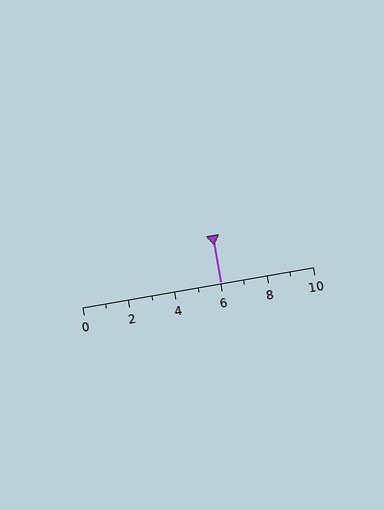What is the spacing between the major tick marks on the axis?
The major ticks are spaced 2 apart.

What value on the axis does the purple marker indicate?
The marker indicates approximately 6.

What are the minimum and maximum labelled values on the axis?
The axis runs from 0 to 10.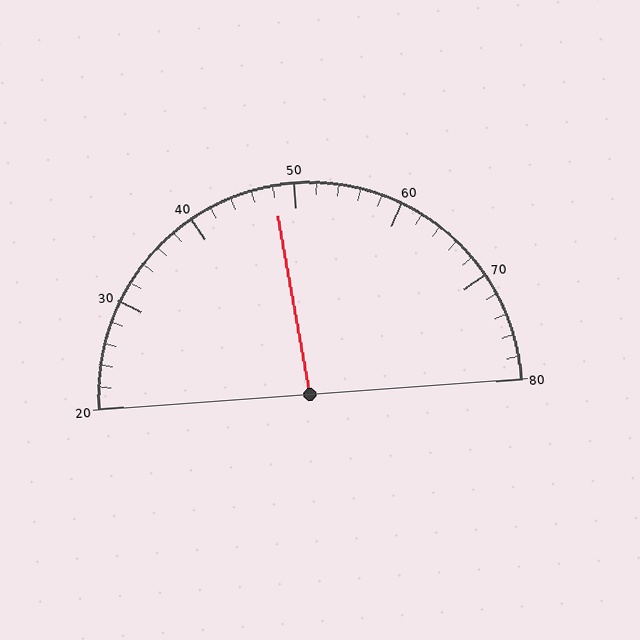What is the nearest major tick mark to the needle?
The nearest major tick mark is 50.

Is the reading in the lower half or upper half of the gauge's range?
The reading is in the lower half of the range (20 to 80).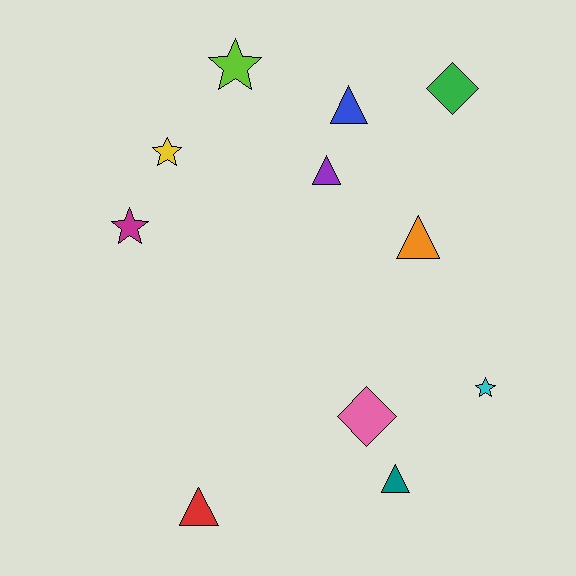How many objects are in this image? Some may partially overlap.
There are 11 objects.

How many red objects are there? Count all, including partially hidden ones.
There is 1 red object.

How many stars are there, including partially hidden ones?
There are 4 stars.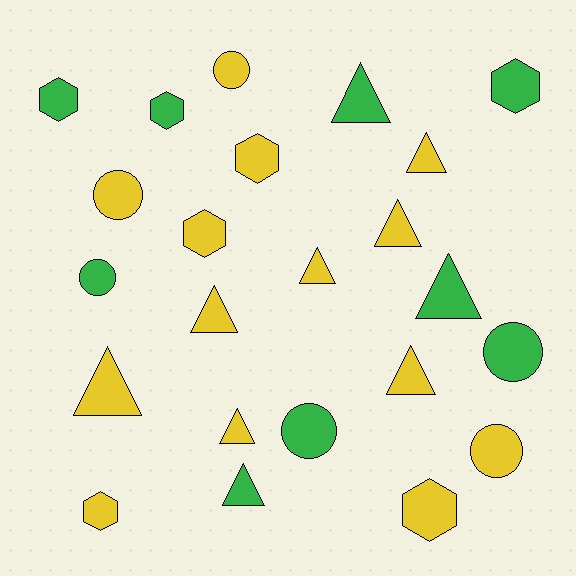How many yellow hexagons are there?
There are 4 yellow hexagons.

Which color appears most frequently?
Yellow, with 14 objects.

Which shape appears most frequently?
Triangle, with 10 objects.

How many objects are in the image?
There are 23 objects.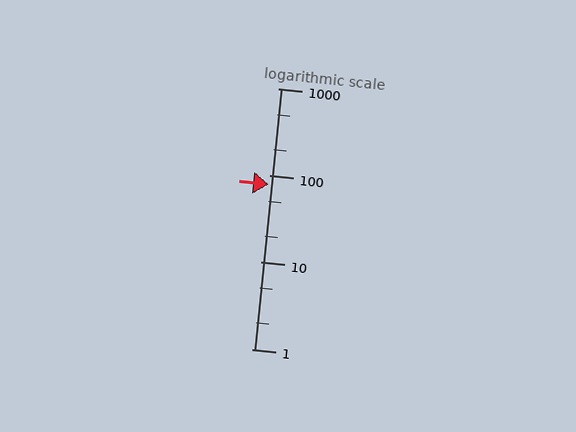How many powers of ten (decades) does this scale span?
The scale spans 3 decades, from 1 to 1000.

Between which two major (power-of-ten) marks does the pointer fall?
The pointer is between 10 and 100.